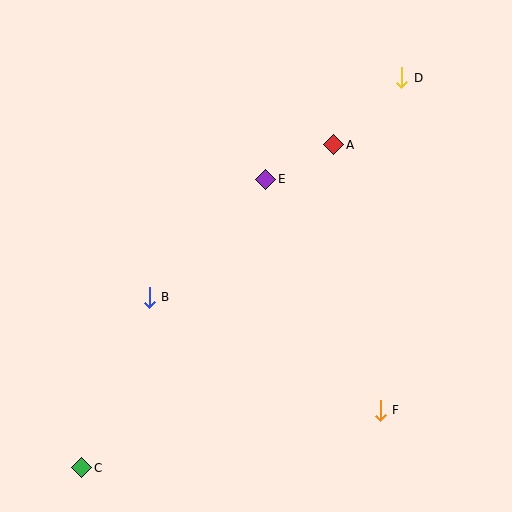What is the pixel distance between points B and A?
The distance between B and A is 239 pixels.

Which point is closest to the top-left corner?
Point E is closest to the top-left corner.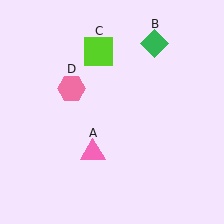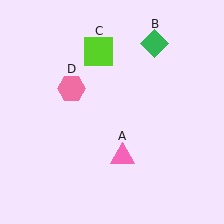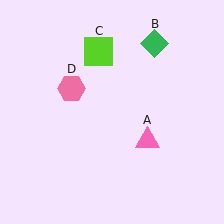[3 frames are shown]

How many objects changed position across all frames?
1 object changed position: pink triangle (object A).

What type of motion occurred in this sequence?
The pink triangle (object A) rotated counterclockwise around the center of the scene.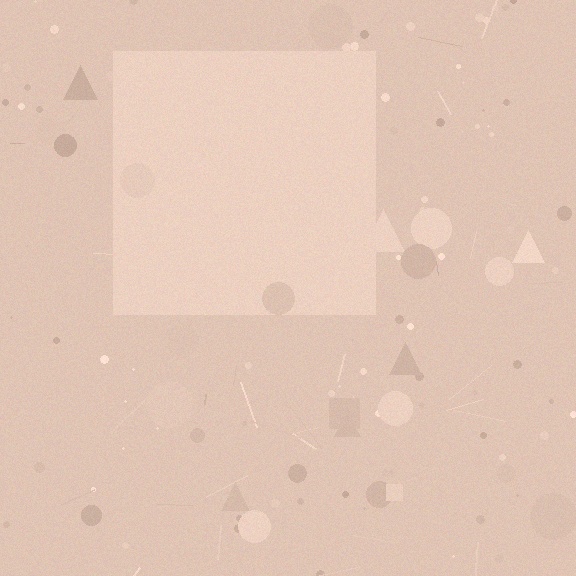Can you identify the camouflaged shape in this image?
The camouflaged shape is a square.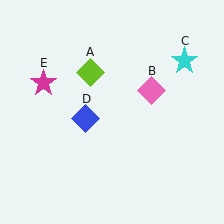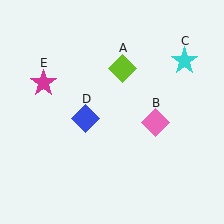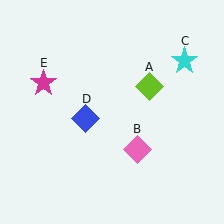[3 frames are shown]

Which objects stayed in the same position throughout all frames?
Cyan star (object C) and blue diamond (object D) and magenta star (object E) remained stationary.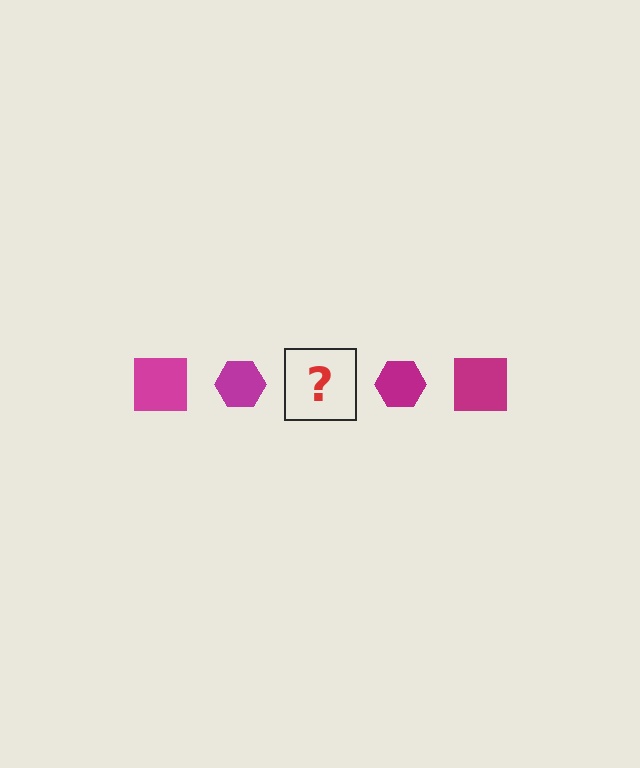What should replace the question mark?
The question mark should be replaced with a magenta square.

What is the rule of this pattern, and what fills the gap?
The rule is that the pattern cycles through square, hexagon shapes in magenta. The gap should be filled with a magenta square.